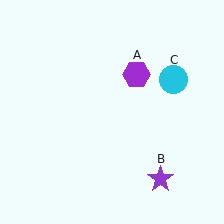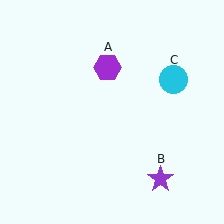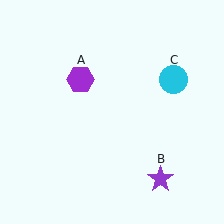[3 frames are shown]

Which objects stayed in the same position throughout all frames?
Purple star (object B) and cyan circle (object C) remained stationary.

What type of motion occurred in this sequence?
The purple hexagon (object A) rotated counterclockwise around the center of the scene.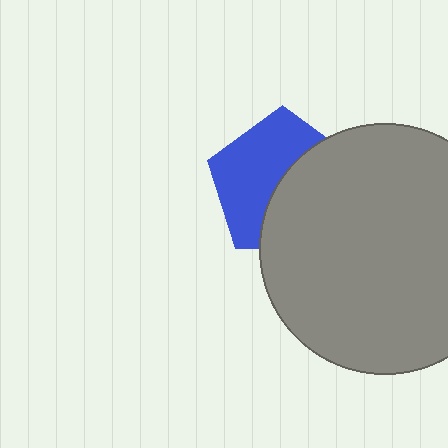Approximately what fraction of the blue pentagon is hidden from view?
Roughly 48% of the blue pentagon is hidden behind the gray circle.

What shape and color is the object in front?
The object in front is a gray circle.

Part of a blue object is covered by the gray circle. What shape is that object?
It is a pentagon.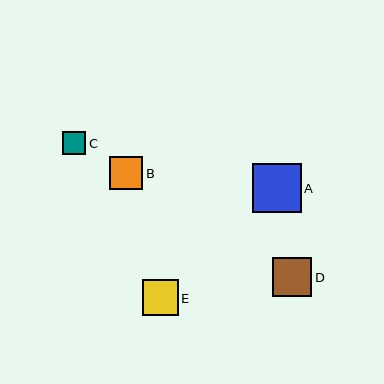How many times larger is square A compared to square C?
Square A is approximately 2.1 times the size of square C.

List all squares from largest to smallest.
From largest to smallest: A, D, E, B, C.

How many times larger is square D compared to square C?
Square D is approximately 1.7 times the size of square C.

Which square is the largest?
Square A is the largest with a size of approximately 48 pixels.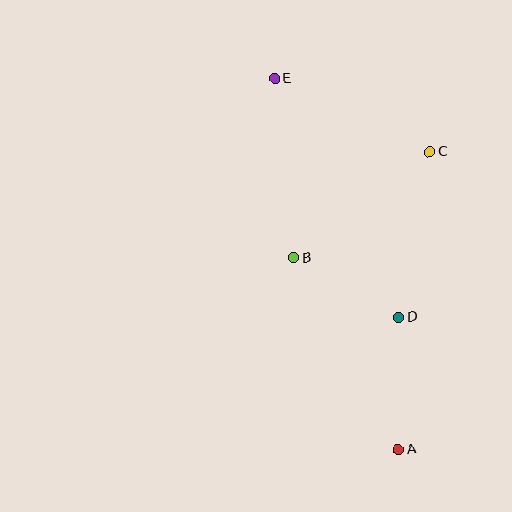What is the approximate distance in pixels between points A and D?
The distance between A and D is approximately 132 pixels.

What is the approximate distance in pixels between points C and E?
The distance between C and E is approximately 171 pixels.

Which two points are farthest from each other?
Points A and E are farthest from each other.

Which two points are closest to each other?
Points B and D are closest to each other.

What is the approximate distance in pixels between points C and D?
The distance between C and D is approximately 169 pixels.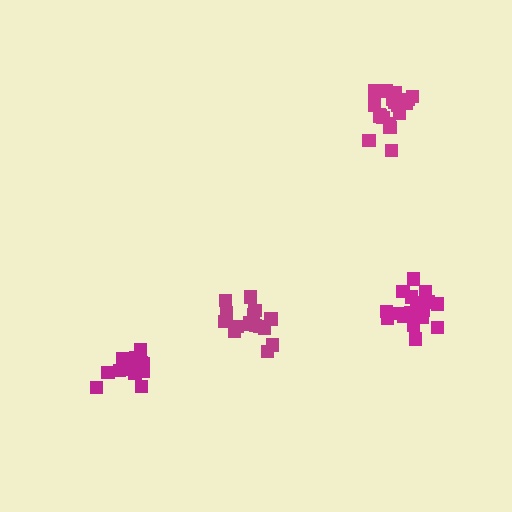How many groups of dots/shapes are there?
There are 4 groups.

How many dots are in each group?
Group 1: 19 dots, Group 2: 19 dots, Group 3: 16 dots, Group 4: 15 dots (69 total).